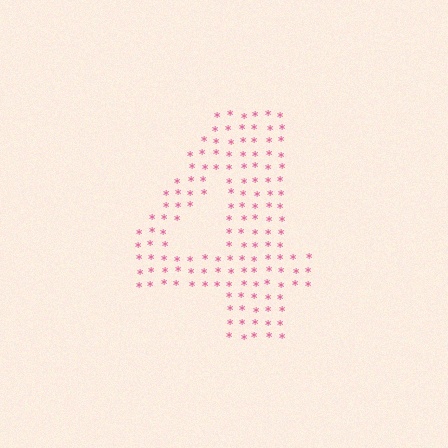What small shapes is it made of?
It is made of small asterisks.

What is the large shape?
The large shape is the digit 4.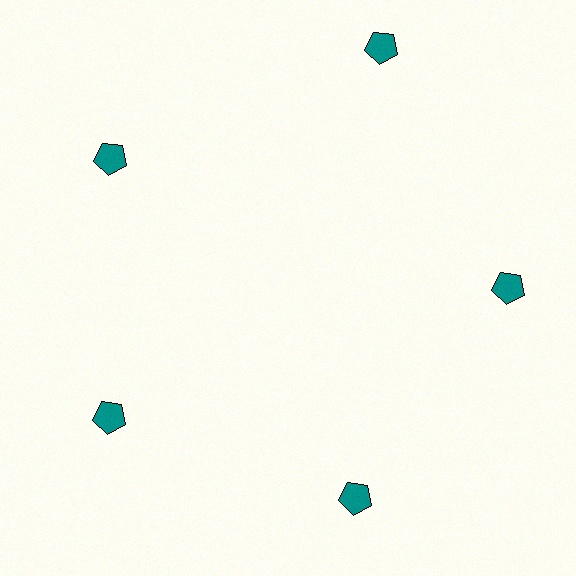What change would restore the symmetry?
The symmetry would be restored by moving it inward, back onto the ring so that all 5 pentagons sit at equal angles and equal distance from the center.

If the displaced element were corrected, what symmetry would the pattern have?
It would have 5-fold rotational symmetry — the pattern would map onto itself every 72 degrees.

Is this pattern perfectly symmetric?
No. The 5 teal pentagons are arranged in a ring, but one element near the 1 o'clock position is pushed outward from the center, breaking the 5-fold rotational symmetry.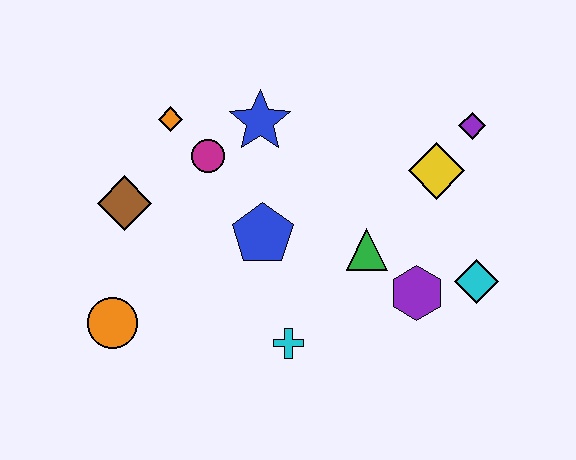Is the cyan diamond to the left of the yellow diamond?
No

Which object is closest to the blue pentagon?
The magenta circle is closest to the blue pentagon.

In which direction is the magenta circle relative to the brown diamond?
The magenta circle is to the right of the brown diamond.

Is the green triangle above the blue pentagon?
No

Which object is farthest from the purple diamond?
The orange circle is farthest from the purple diamond.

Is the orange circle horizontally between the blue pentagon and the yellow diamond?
No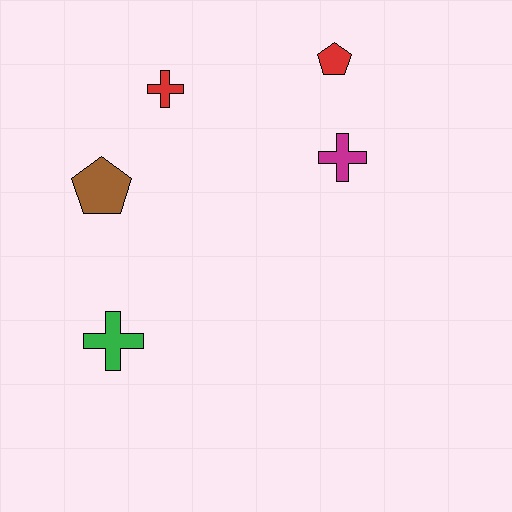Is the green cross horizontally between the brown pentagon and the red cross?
Yes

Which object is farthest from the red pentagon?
The green cross is farthest from the red pentagon.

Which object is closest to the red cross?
The brown pentagon is closest to the red cross.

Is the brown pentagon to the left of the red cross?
Yes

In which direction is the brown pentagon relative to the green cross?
The brown pentagon is above the green cross.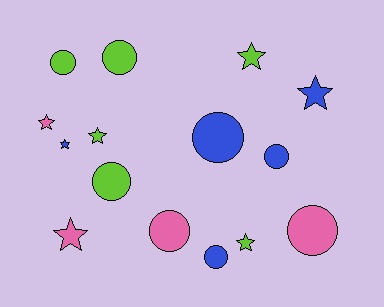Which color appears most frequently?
Lime, with 6 objects.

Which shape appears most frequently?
Circle, with 8 objects.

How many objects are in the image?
There are 15 objects.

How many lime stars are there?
There are 3 lime stars.